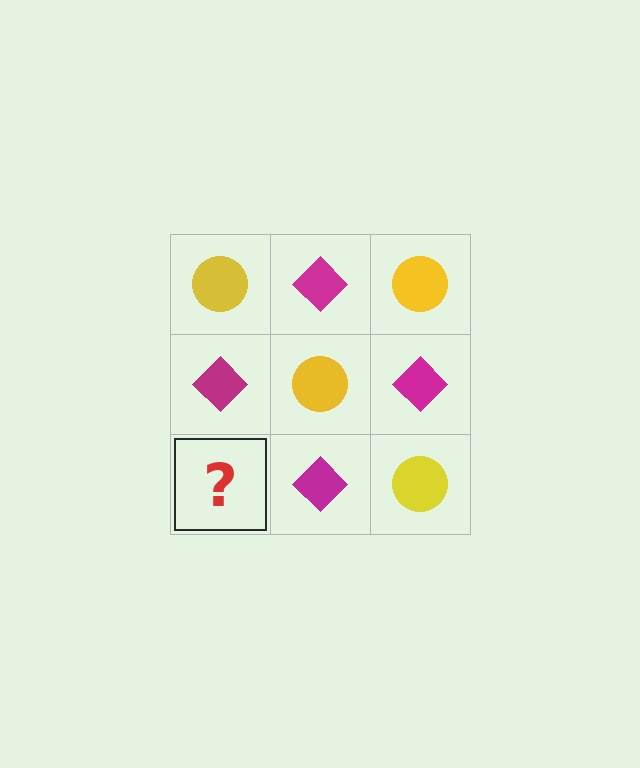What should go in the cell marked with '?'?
The missing cell should contain a yellow circle.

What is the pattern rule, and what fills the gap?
The rule is that it alternates yellow circle and magenta diamond in a checkerboard pattern. The gap should be filled with a yellow circle.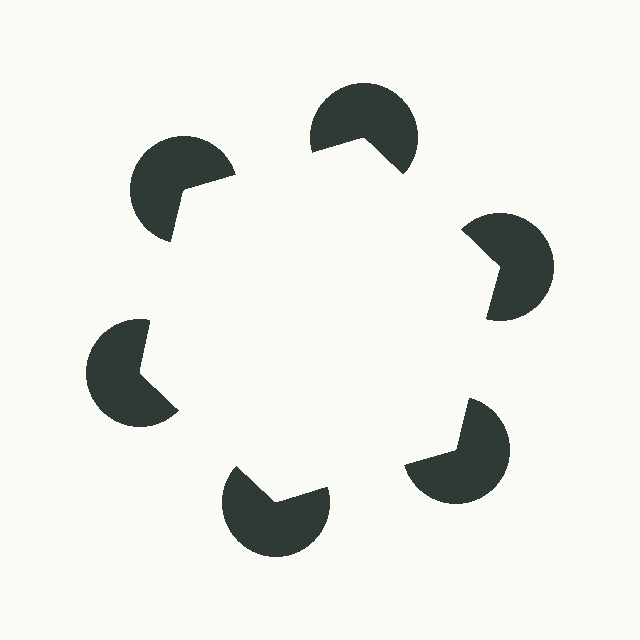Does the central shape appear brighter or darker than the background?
It typically appears slightly brighter than the background, even though no actual brightness change is drawn.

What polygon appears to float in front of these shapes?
An illusory hexagon — its edges are inferred from the aligned wedge cuts in the pac-man discs, not physically drawn.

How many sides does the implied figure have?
6 sides.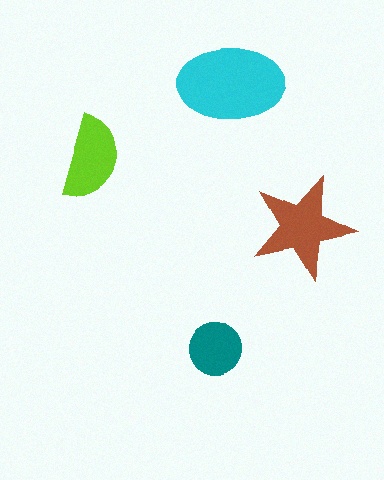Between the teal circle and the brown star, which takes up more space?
The brown star.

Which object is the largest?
The cyan ellipse.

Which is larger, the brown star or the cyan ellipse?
The cyan ellipse.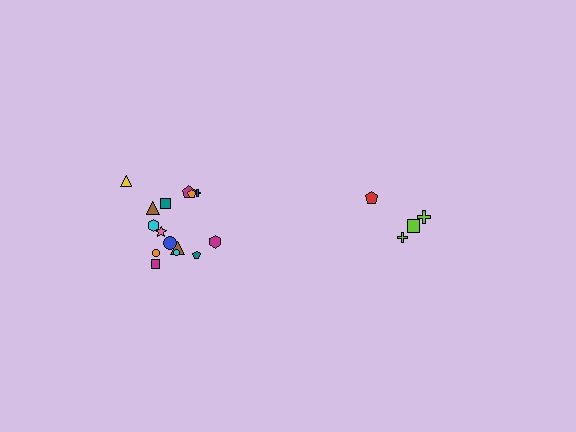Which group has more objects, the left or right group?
The left group.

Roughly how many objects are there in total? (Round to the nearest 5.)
Roughly 20 objects in total.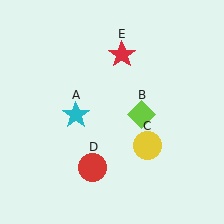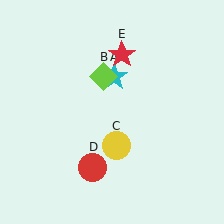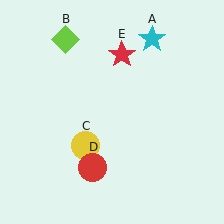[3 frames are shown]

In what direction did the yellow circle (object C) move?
The yellow circle (object C) moved left.